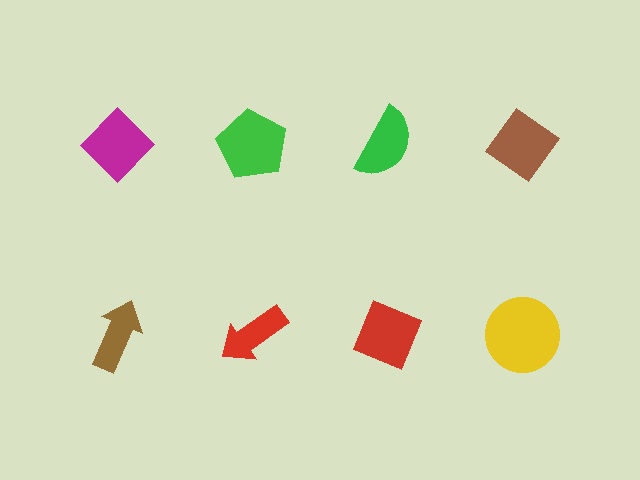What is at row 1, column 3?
A green semicircle.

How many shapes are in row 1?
4 shapes.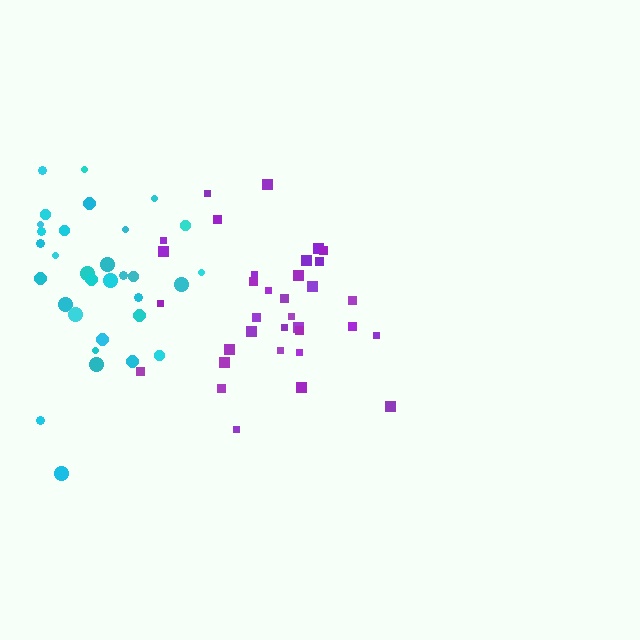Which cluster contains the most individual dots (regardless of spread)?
Purple (34).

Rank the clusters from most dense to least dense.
cyan, purple.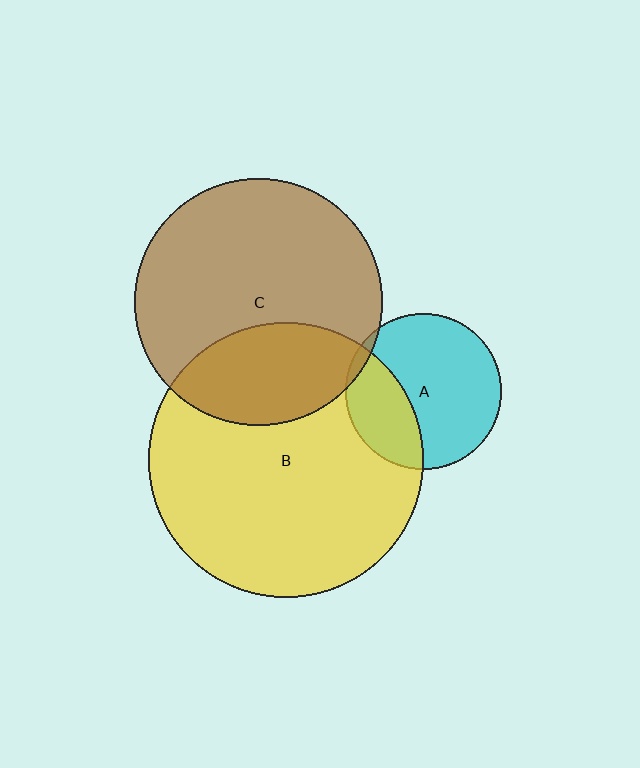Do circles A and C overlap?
Yes.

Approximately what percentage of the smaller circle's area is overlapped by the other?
Approximately 5%.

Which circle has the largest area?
Circle B (yellow).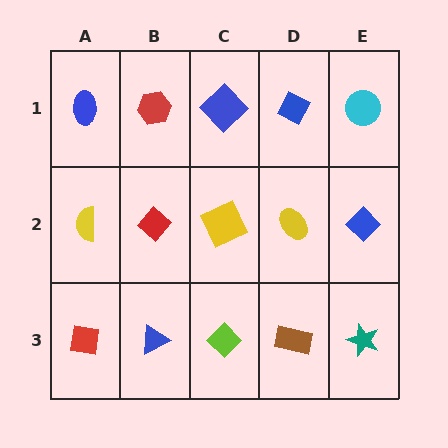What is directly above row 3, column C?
A yellow square.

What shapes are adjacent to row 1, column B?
A red diamond (row 2, column B), a blue ellipse (row 1, column A), a blue diamond (row 1, column C).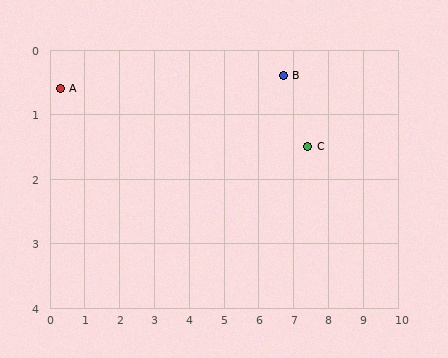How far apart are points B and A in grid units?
Points B and A are about 6.4 grid units apart.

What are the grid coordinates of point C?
Point C is at approximately (7.4, 1.5).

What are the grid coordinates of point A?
Point A is at approximately (0.3, 0.6).